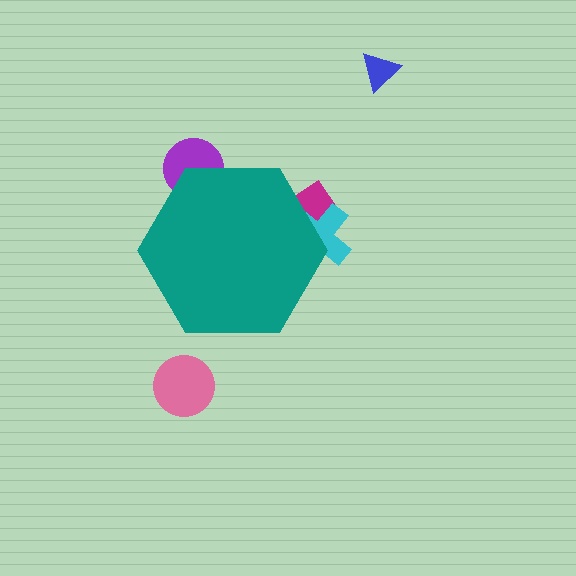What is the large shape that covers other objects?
A teal hexagon.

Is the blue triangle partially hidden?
No, the blue triangle is fully visible.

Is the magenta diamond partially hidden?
Yes, the magenta diamond is partially hidden behind the teal hexagon.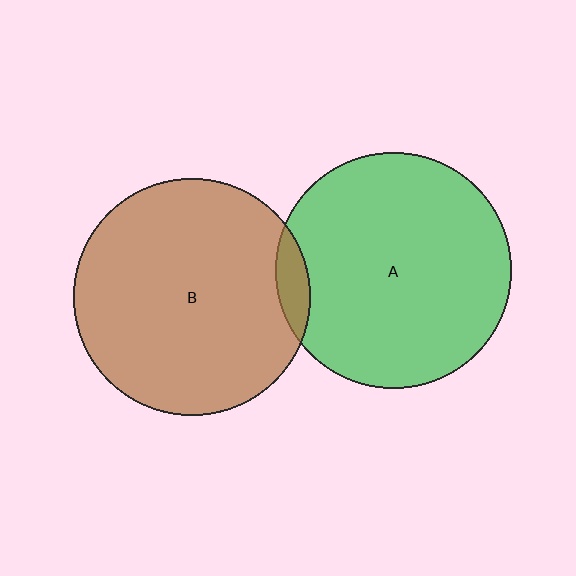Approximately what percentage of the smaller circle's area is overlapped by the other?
Approximately 5%.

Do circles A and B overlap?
Yes.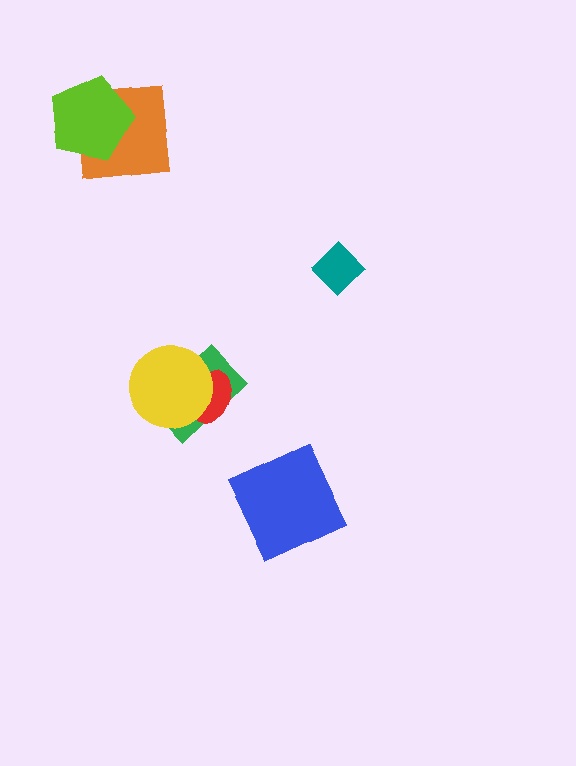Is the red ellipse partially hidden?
Yes, it is partially covered by another shape.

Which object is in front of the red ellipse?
The yellow circle is in front of the red ellipse.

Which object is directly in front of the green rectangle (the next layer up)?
The red ellipse is directly in front of the green rectangle.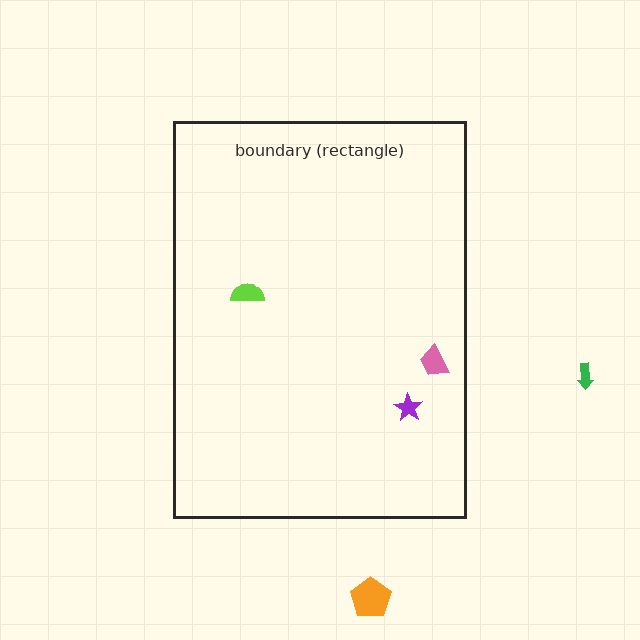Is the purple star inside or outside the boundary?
Inside.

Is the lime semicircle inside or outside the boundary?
Inside.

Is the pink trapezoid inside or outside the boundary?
Inside.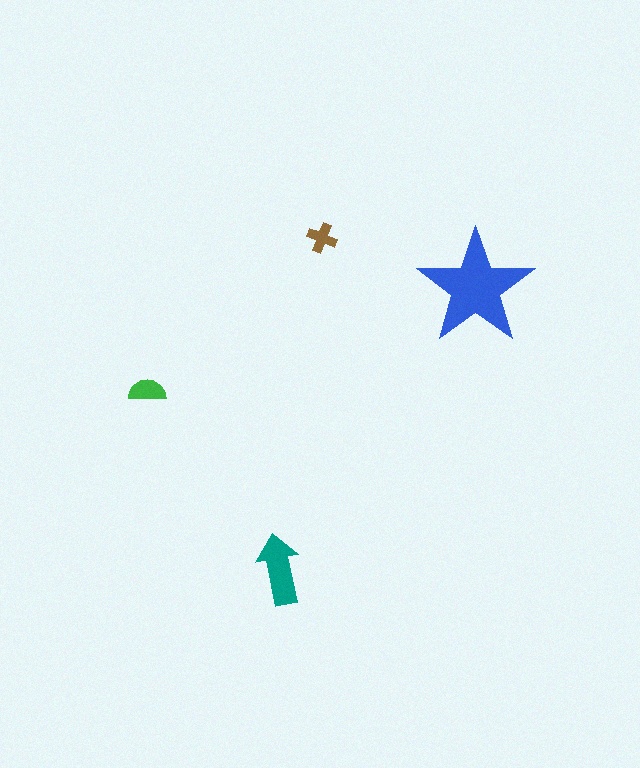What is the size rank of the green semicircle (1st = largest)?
3rd.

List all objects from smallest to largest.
The brown cross, the green semicircle, the teal arrow, the blue star.